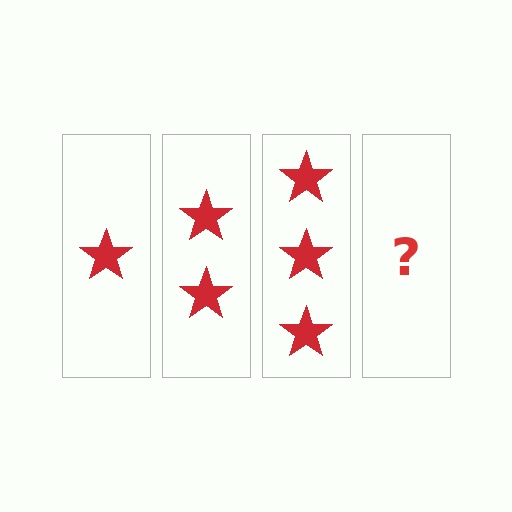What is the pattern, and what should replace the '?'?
The pattern is that each step adds one more star. The '?' should be 4 stars.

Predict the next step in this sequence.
The next step is 4 stars.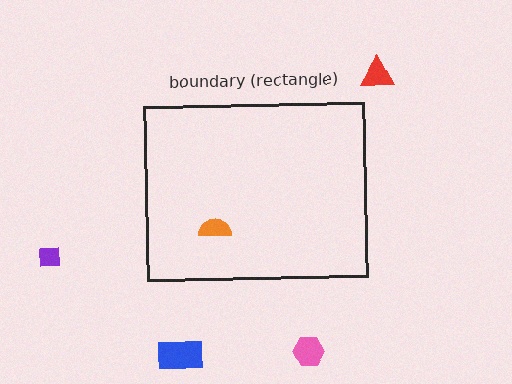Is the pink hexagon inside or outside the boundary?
Outside.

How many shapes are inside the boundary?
1 inside, 4 outside.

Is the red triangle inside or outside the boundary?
Outside.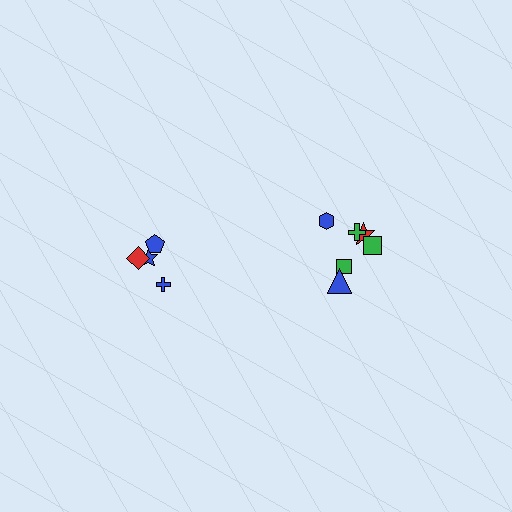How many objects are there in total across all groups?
There are 10 objects.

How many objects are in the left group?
There are 4 objects.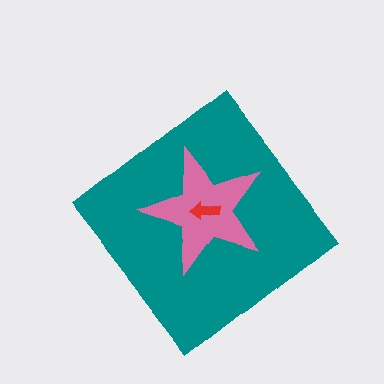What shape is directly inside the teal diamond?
The pink star.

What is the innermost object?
The red arrow.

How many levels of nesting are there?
3.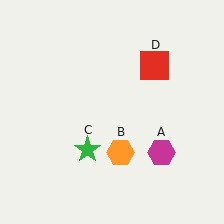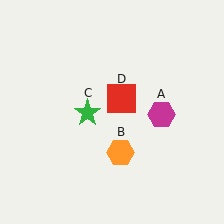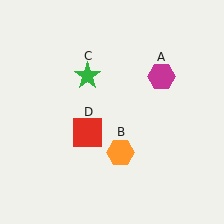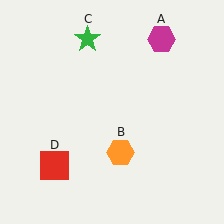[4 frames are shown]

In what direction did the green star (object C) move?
The green star (object C) moved up.